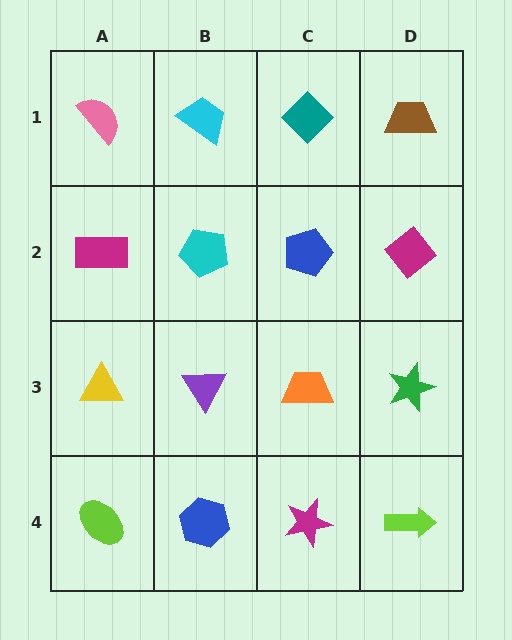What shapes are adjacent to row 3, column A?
A magenta rectangle (row 2, column A), a lime ellipse (row 4, column A), a purple triangle (row 3, column B).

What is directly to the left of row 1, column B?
A pink semicircle.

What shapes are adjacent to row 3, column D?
A magenta diamond (row 2, column D), a lime arrow (row 4, column D), an orange trapezoid (row 3, column C).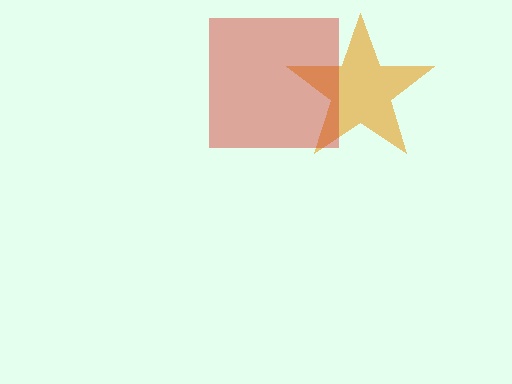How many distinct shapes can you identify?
There are 2 distinct shapes: an orange star, a red square.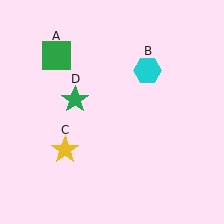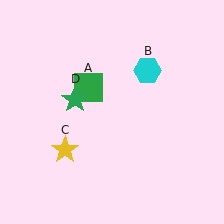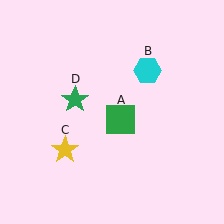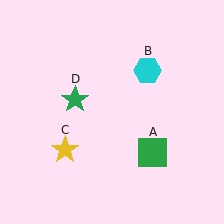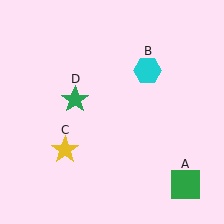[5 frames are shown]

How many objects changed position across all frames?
1 object changed position: green square (object A).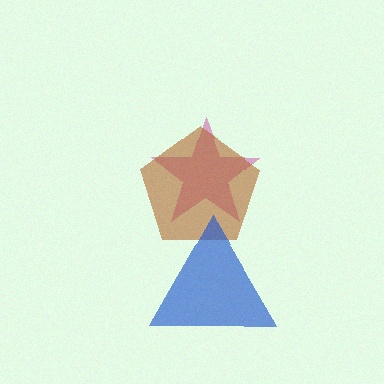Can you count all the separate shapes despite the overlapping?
Yes, there are 3 separate shapes.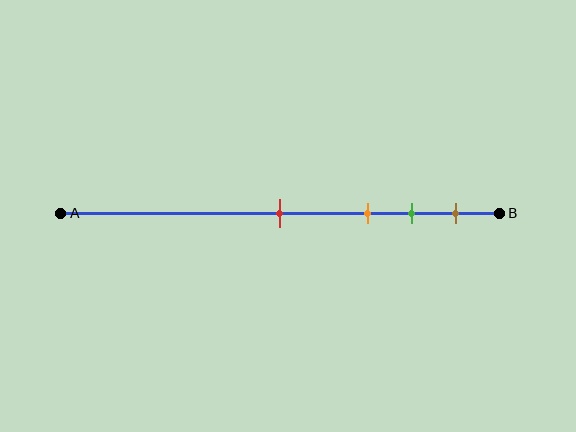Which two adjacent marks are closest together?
The green and brown marks are the closest adjacent pair.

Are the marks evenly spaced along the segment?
No, the marks are not evenly spaced.